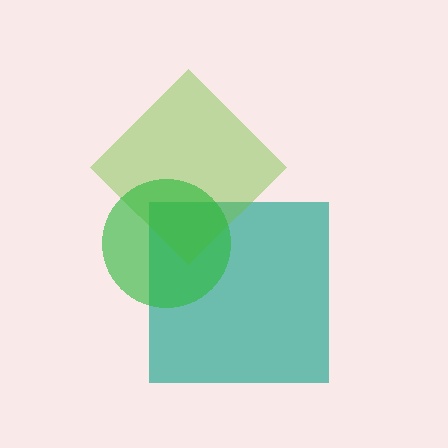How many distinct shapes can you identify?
There are 3 distinct shapes: a teal square, a lime diamond, a green circle.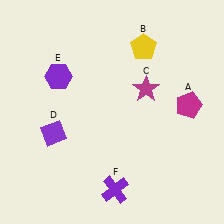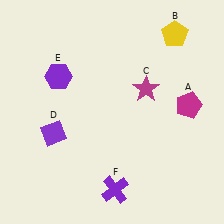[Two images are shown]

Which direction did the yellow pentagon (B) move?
The yellow pentagon (B) moved right.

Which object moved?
The yellow pentagon (B) moved right.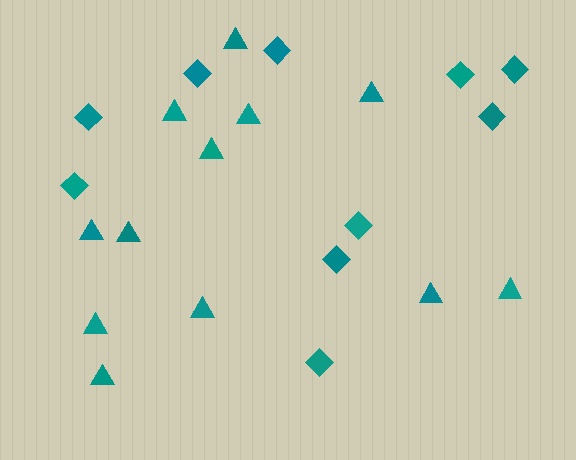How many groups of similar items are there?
There are 2 groups: one group of triangles (12) and one group of diamonds (10).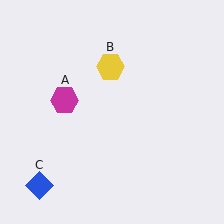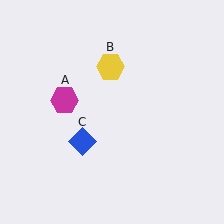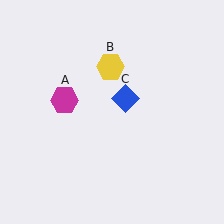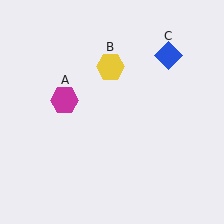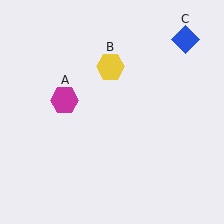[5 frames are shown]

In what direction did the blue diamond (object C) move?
The blue diamond (object C) moved up and to the right.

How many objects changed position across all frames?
1 object changed position: blue diamond (object C).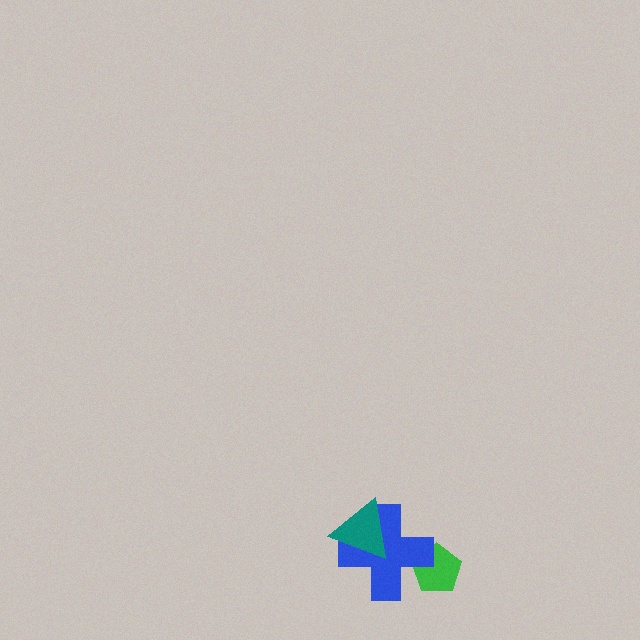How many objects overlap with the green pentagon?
1 object overlaps with the green pentagon.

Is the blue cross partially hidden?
Yes, it is partially covered by another shape.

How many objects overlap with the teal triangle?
1 object overlaps with the teal triangle.